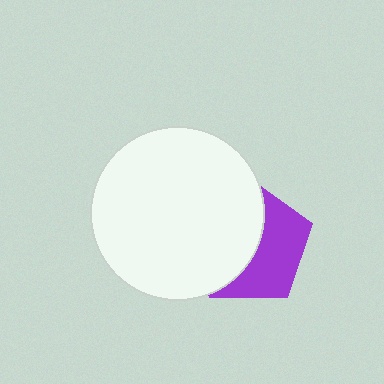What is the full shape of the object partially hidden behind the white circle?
The partially hidden object is a purple pentagon.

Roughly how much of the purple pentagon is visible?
About half of it is visible (roughly 46%).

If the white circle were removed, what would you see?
You would see the complete purple pentagon.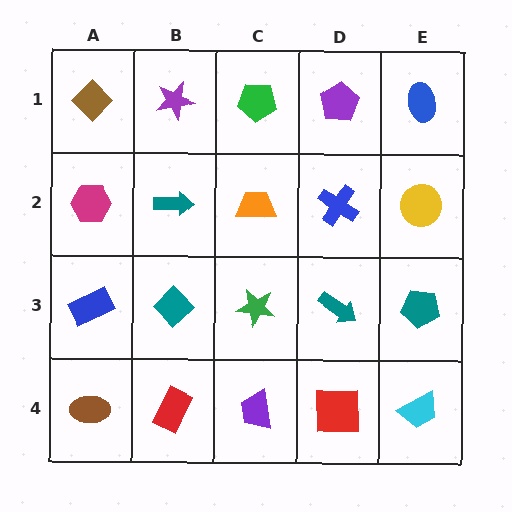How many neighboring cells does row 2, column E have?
3.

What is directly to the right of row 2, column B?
An orange trapezoid.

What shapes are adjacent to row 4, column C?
A green star (row 3, column C), a red rectangle (row 4, column B), a red square (row 4, column D).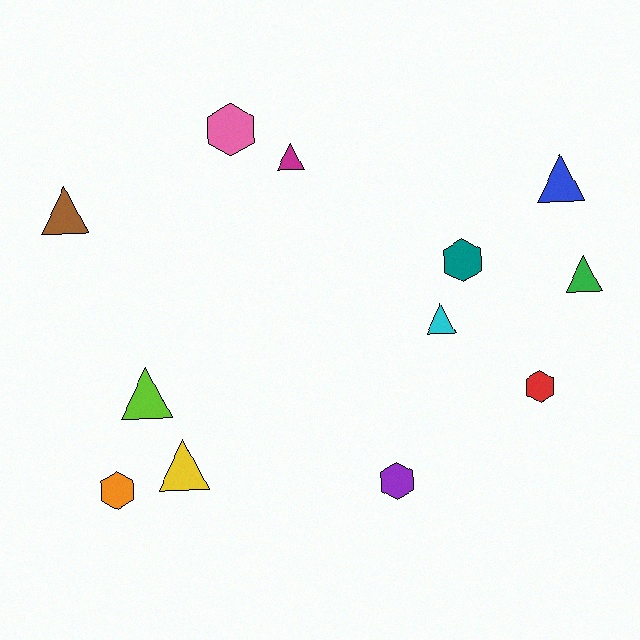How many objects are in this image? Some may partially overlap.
There are 12 objects.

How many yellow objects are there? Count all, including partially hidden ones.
There is 1 yellow object.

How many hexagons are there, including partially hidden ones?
There are 5 hexagons.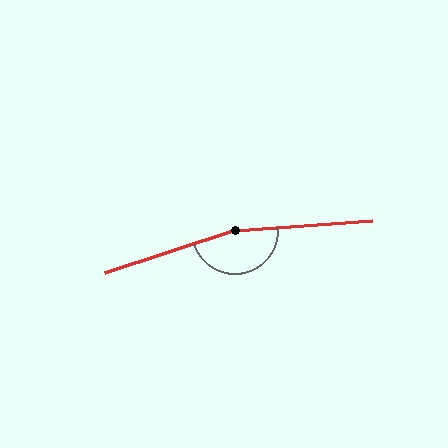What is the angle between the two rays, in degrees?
Approximately 166 degrees.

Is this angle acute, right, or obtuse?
It is obtuse.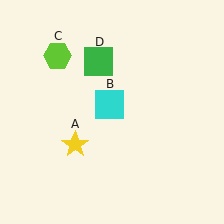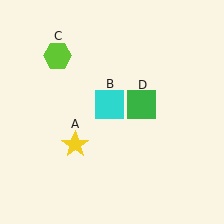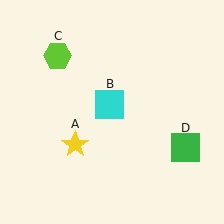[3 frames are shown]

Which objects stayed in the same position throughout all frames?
Yellow star (object A) and cyan square (object B) and lime hexagon (object C) remained stationary.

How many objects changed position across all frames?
1 object changed position: green square (object D).